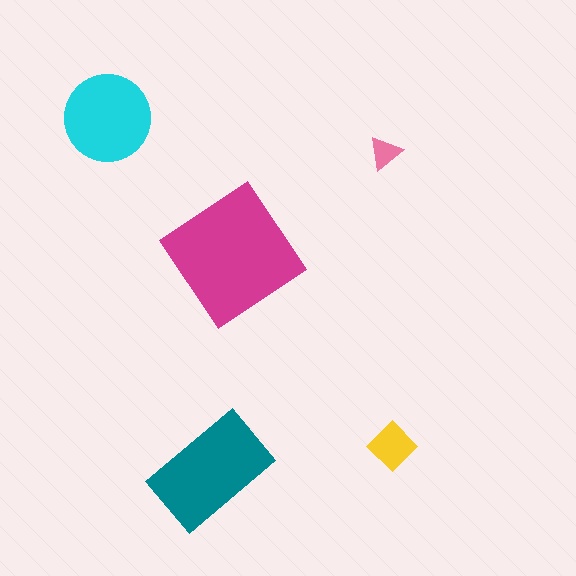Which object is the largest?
The magenta diamond.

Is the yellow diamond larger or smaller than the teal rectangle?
Smaller.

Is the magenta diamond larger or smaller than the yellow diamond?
Larger.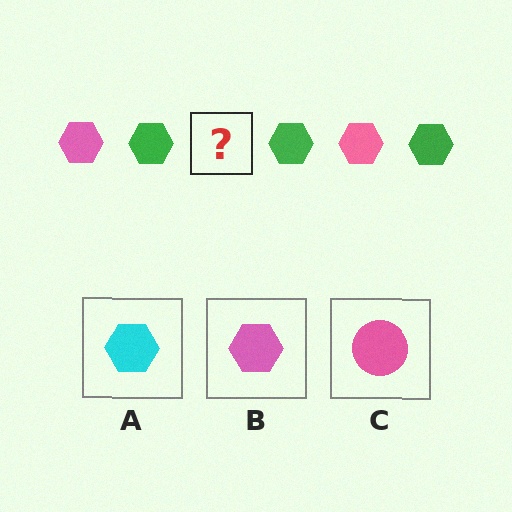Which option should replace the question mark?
Option B.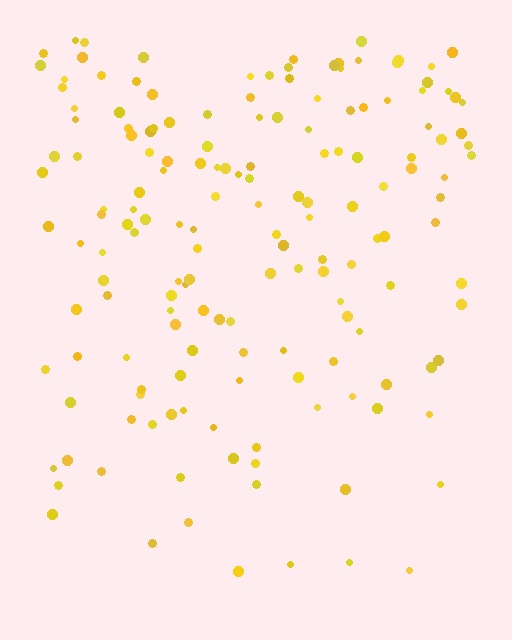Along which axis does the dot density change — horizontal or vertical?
Vertical.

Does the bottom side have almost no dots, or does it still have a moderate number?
Still a moderate number, just noticeably fewer than the top.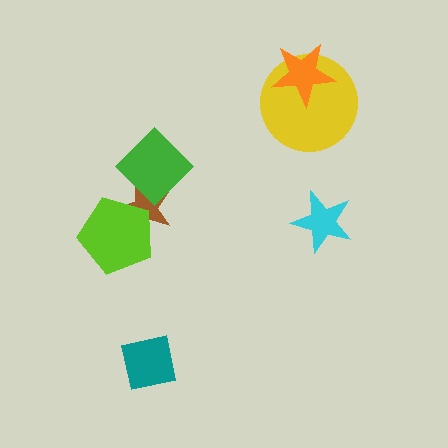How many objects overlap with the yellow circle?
1 object overlaps with the yellow circle.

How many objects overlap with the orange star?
1 object overlaps with the orange star.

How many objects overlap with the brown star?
2 objects overlap with the brown star.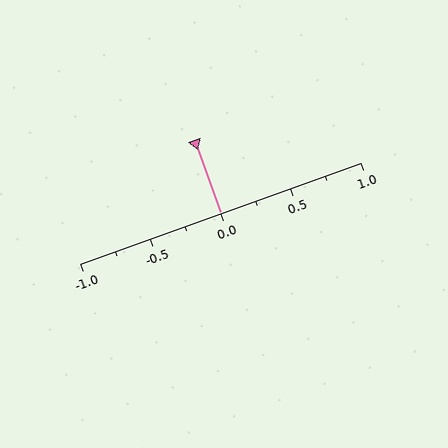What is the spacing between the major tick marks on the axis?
The major ticks are spaced 0.5 apart.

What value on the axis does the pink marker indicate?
The marker indicates approximately 0.